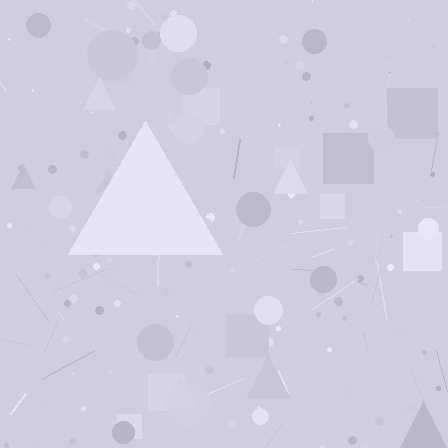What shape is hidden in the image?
A triangle is hidden in the image.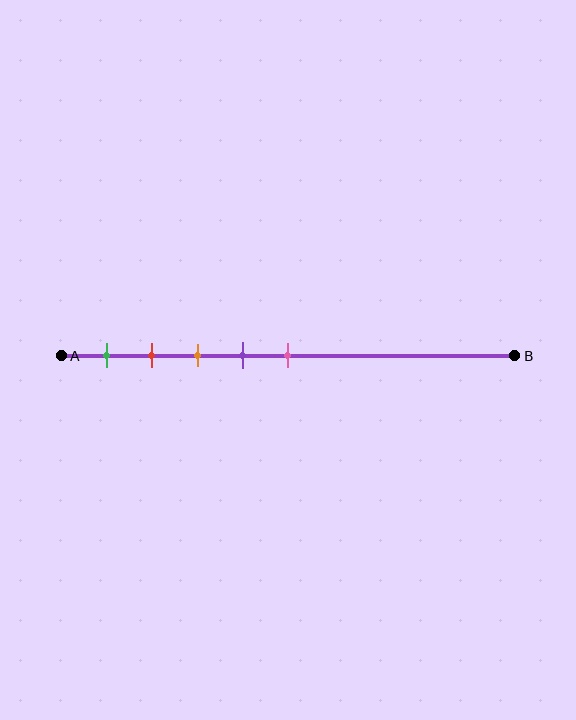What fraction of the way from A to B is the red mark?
The red mark is approximately 20% (0.2) of the way from A to B.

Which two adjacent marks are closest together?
The red and orange marks are the closest adjacent pair.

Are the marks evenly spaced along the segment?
Yes, the marks are approximately evenly spaced.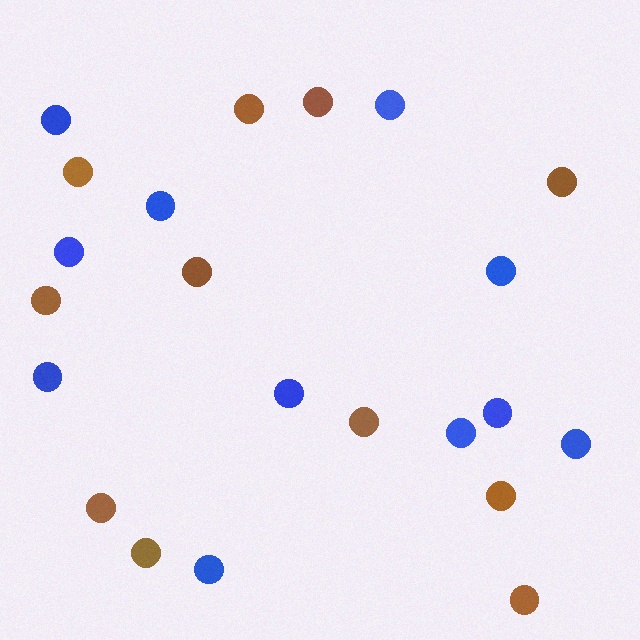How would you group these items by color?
There are 2 groups: one group of blue circles (11) and one group of brown circles (11).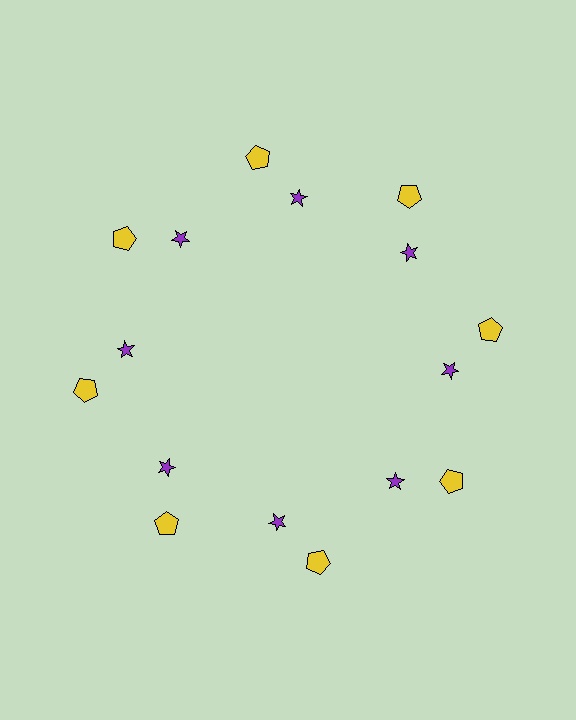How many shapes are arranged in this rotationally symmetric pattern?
There are 16 shapes, arranged in 8 groups of 2.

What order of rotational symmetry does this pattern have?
This pattern has 8-fold rotational symmetry.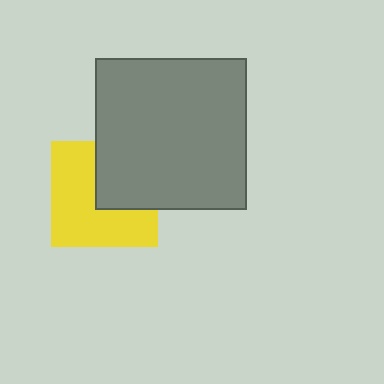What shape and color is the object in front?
The object in front is a gray square.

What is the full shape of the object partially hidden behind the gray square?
The partially hidden object is a yellow square.